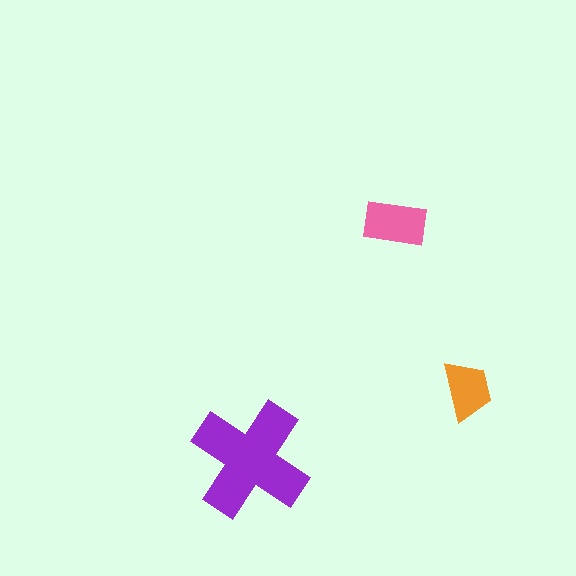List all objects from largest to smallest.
The purple cross, the pink rectangle, the orange trapezoid.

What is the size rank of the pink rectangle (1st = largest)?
2nd.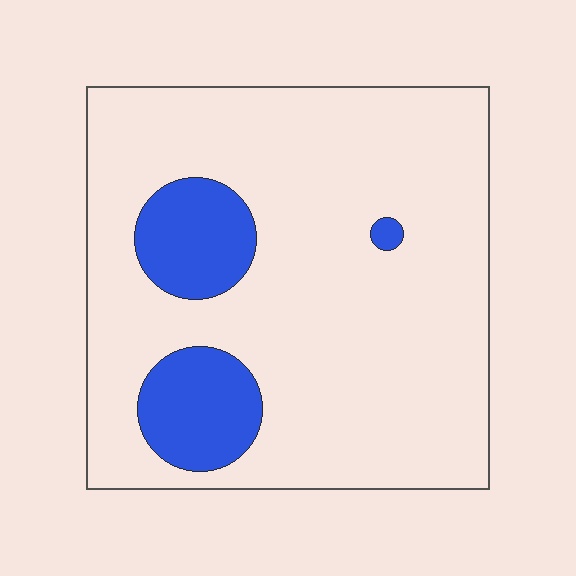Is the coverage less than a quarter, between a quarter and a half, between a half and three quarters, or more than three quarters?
Less than a quarter.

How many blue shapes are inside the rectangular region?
3.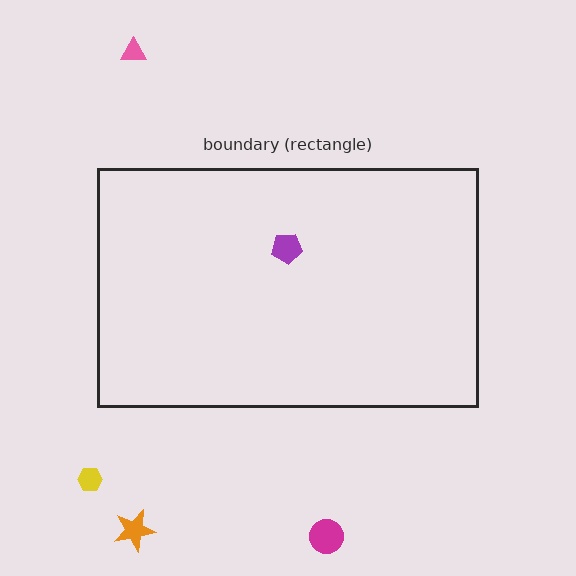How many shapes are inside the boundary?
1 inside, 4 outside.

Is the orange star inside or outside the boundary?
Outside.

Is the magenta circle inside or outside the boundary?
Outside.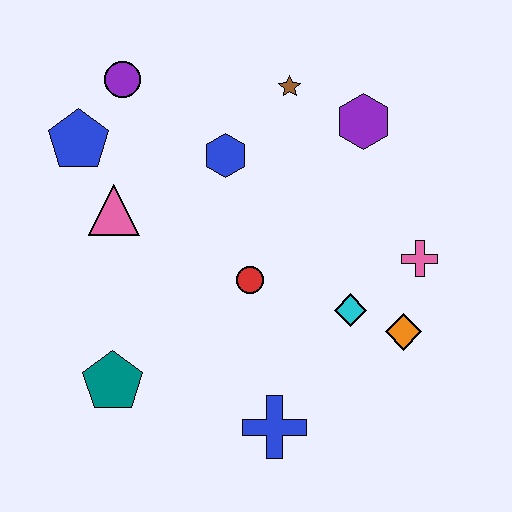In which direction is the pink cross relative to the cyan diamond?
The pink cross is to the right of the cyan diamond.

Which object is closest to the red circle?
The cyan diamond is closest to the red circle.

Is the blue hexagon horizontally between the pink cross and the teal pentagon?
Yes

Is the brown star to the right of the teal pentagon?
Yes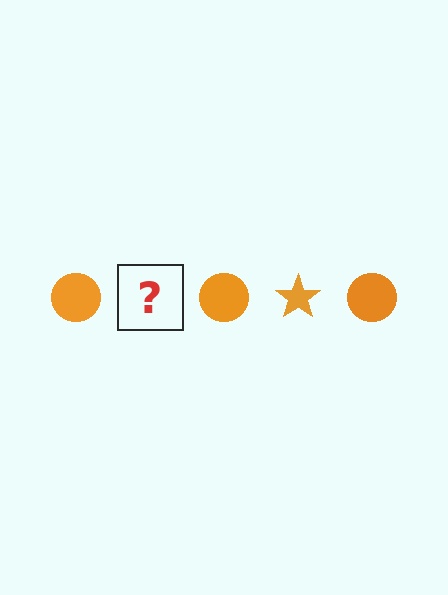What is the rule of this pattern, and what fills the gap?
The rule is that the pattern cycles through circle, star shapes in orange. The gap should be filled with an orange star.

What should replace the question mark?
The question mark should be replaced with an orange star.